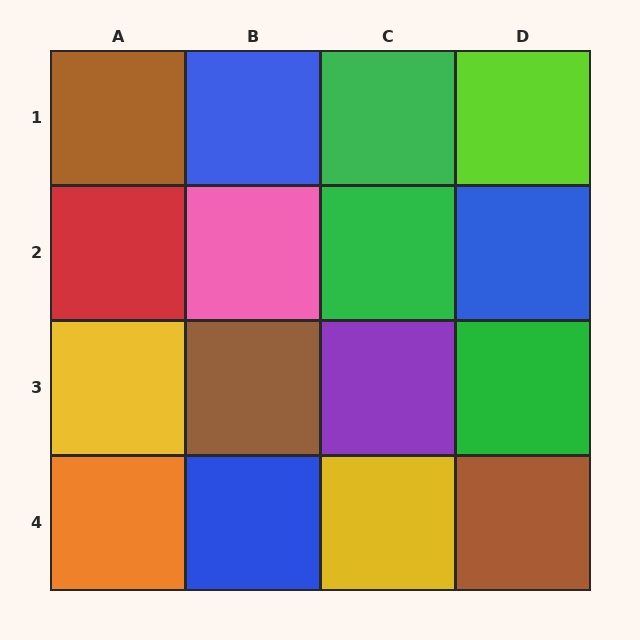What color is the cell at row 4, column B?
Blue.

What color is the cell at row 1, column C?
Green.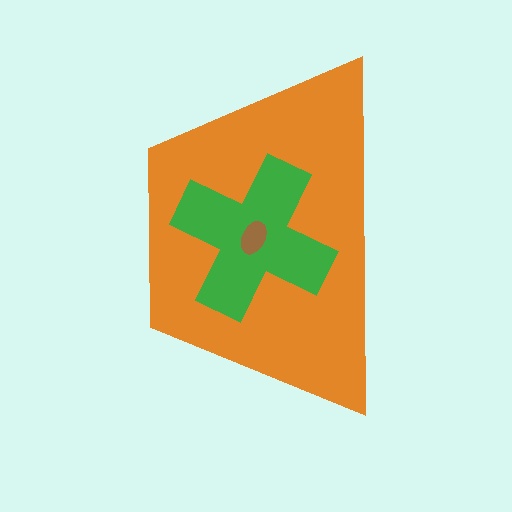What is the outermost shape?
The orange trapezoid.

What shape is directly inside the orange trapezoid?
The green cross.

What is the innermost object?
The brown ellipse.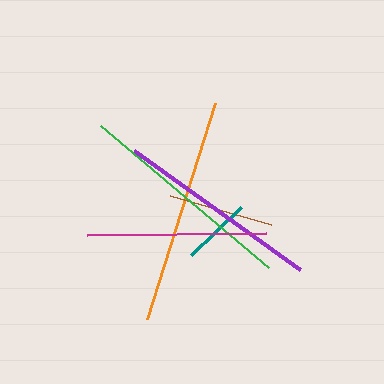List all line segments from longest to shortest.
From longest to shortest: orange, green, purple, magenta, brown, teal.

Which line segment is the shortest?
The teal line is the shortest at approximately 69 pixels.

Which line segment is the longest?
The orange line is the longest at approximately 227 pixels.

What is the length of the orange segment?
The orange segment is approximately 227 pixels long.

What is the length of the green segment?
The green segment is approximately 220 pixels long.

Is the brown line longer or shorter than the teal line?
The brown line is longer than the teal line.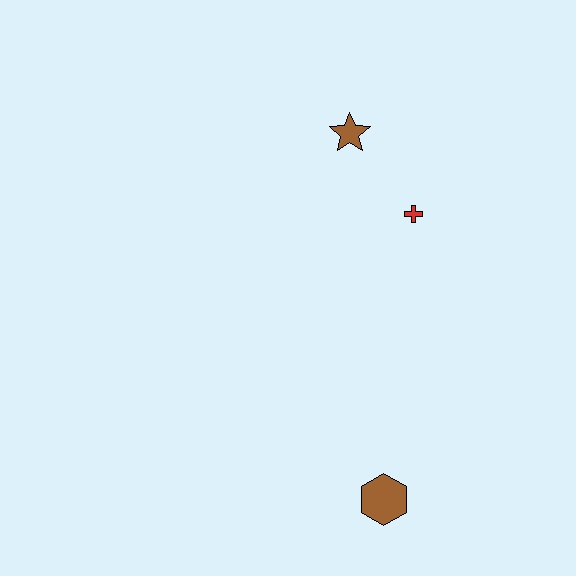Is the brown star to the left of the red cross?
Yes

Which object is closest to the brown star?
The red cross is closest to the brown star.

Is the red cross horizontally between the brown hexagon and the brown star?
No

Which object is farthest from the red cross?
The brown hexagon is farthest from the red cross.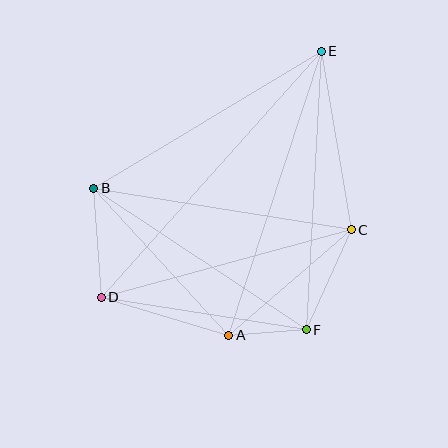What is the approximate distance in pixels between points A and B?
The distance between A and B is approximately 199 pixels.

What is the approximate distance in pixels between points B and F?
The distance between B and F is approximately 255 pixels.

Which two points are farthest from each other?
Points D and E are farthest from each other.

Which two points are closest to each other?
Points A and F are closest to each other.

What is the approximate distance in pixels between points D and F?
The distance between D and F is approximately 207 pixels.